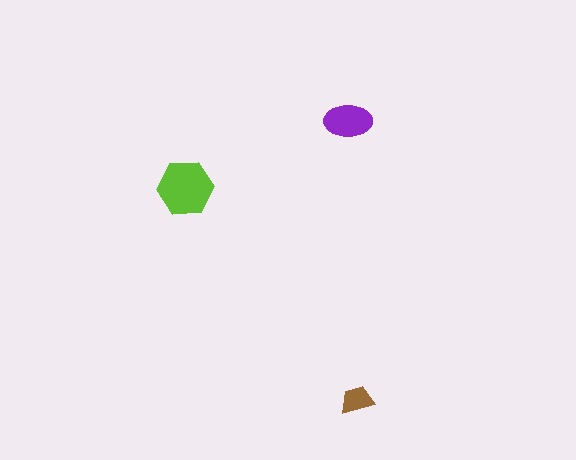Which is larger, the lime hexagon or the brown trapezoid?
The lime hexagon.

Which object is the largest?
The lime hexagon.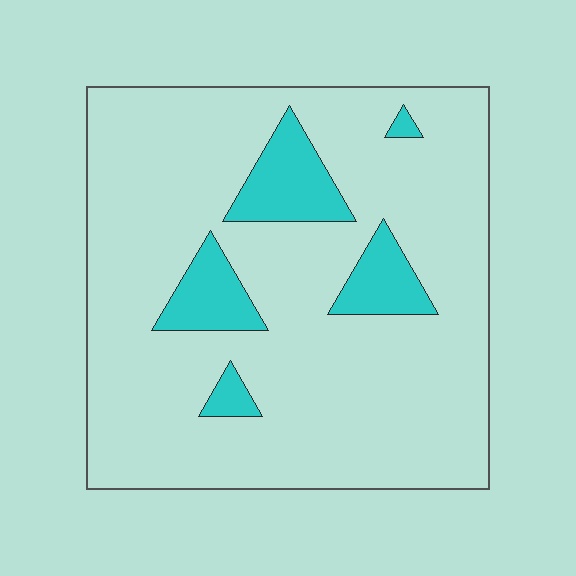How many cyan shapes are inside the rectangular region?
5.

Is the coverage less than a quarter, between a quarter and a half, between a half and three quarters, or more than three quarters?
Less than a quarter.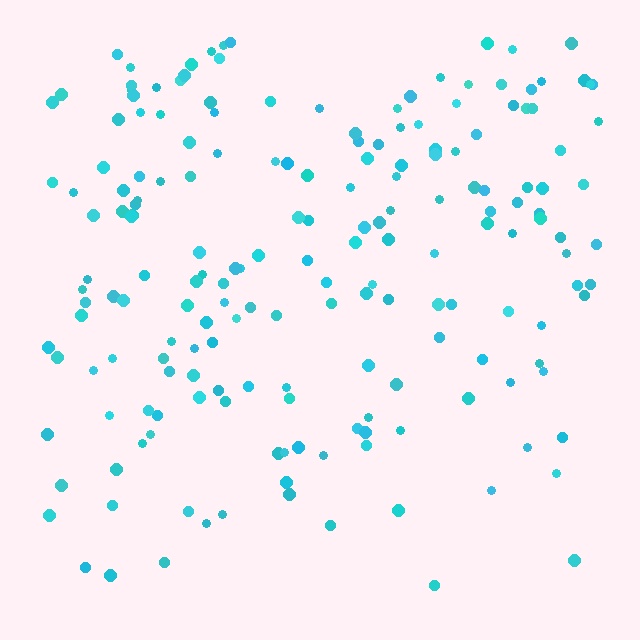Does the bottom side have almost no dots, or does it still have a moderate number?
Still a moderate number, just noticeably fewer than the top.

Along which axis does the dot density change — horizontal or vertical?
Vertical.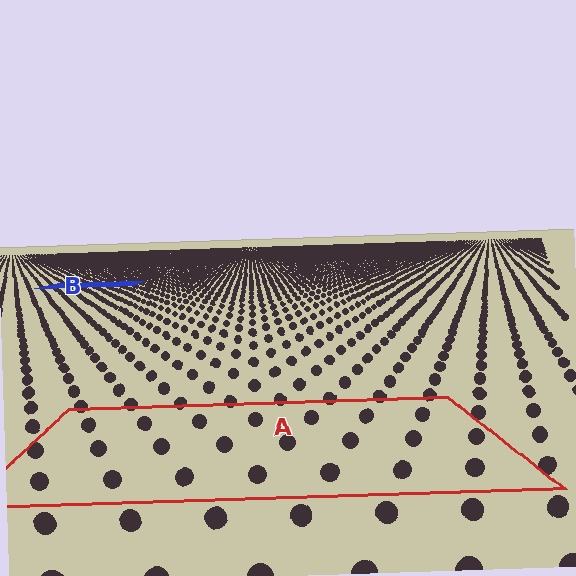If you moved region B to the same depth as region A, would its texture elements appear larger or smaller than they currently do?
They would appear larger. At a closer depth, the same texture elements are projected at a bigger on-screen size.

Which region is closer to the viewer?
Region A is closer. The texture elements there are larger and more spread out.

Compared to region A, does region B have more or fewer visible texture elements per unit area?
Region B has more texture elements per unit area — they are packed more densely because it is farther away.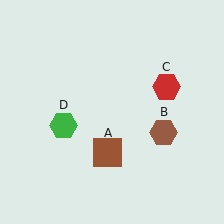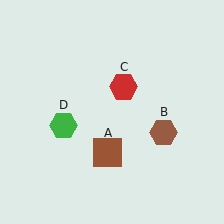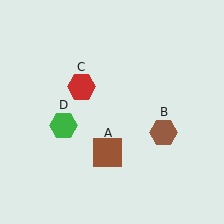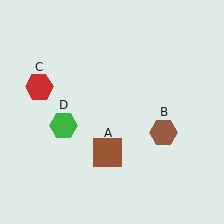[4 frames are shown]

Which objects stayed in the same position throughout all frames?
Brown square (object A) and brown hexagon (object B) and green hexagon (object D) remained stationary.